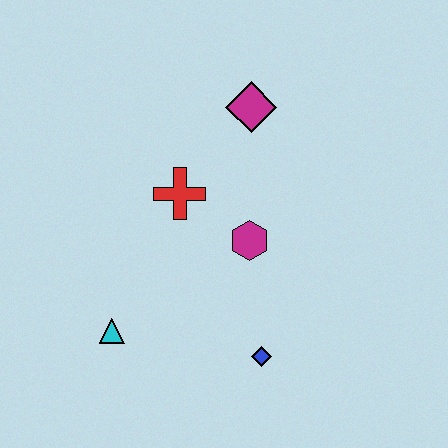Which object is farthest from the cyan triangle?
The magenta diamond is farthest from the cyan triangle.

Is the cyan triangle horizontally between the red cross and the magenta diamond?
No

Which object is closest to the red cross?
The magenta hexagon is closest to the red cross.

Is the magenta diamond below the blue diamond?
No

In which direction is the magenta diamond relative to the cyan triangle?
The magenta diamond is above the cyan triangle.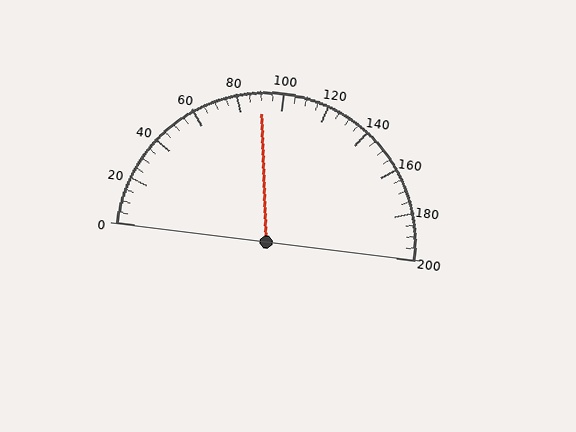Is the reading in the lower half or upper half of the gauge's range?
The reading is in the lower half of the range (0 to 200).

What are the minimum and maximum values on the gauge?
The gauge ranges from 0 to 200.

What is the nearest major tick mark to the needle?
The nearest major tick mark is 80.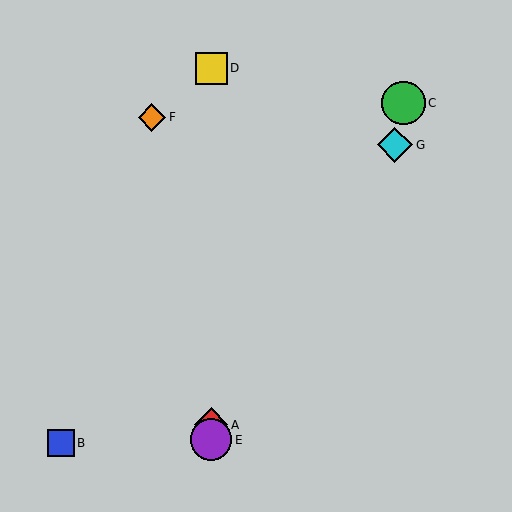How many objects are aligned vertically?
3 objects (A, D, E) are aligned vertically.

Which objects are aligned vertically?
Objects A, D, E are aligned vertically.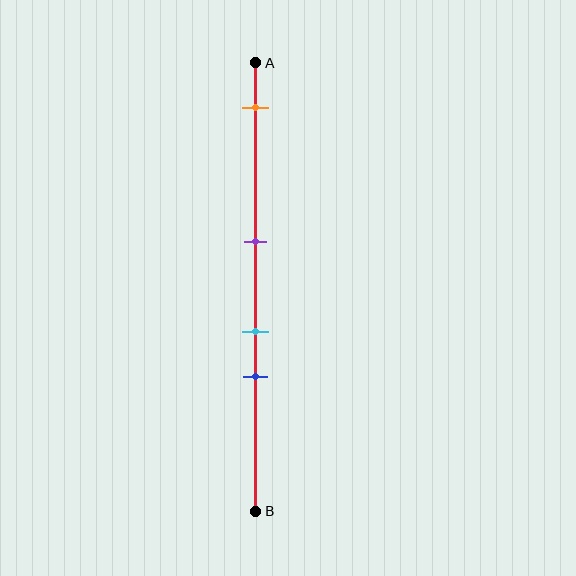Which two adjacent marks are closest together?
The cyan and blue marks are the closest adjacent pair.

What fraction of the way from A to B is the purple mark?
The purple mark is approximately 40% (0.4) of the way from A to B.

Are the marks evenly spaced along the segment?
No, the marks are not evenly spaced.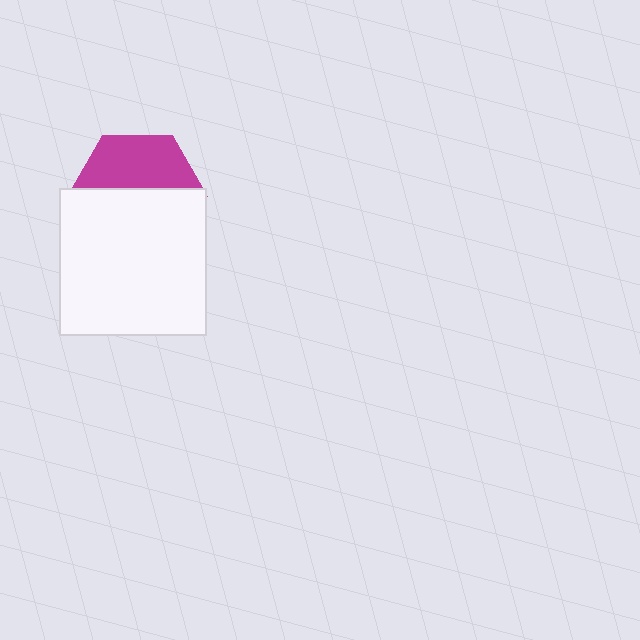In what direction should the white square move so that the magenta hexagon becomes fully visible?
The white square should move down. That is the shortest direction to clear the overlap and leave the magenta hexagon fully visible.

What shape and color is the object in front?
The object in front is a white square.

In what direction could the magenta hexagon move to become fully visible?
The magenta hexagon could move up. That would shift it out from behind the white square entirely.